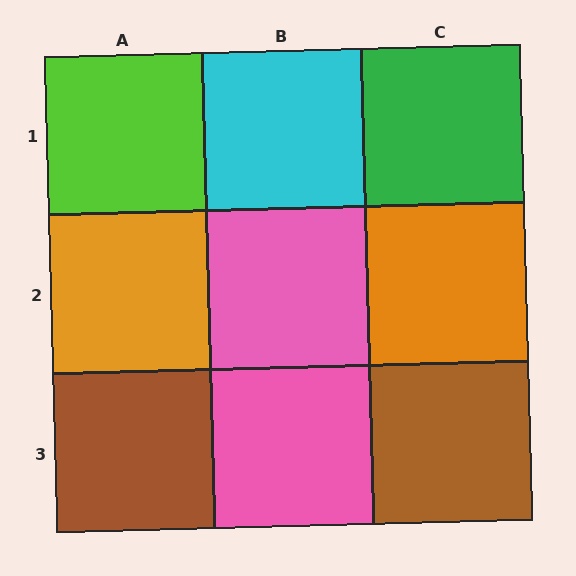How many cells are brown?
2 cells are brown.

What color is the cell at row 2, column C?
Orange.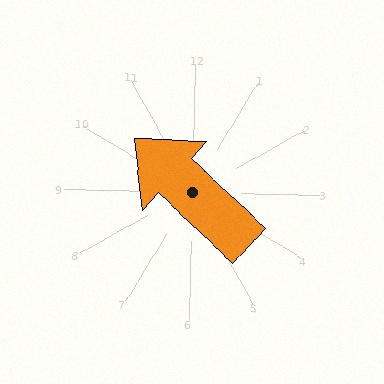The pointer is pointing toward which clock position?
Roughly 10 o'clock.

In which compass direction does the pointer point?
Northwest.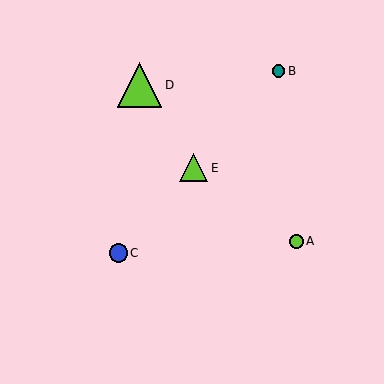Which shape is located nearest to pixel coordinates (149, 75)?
The lime triangle (labeled D) at (140, 85) is nearest to that location.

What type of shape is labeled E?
Shape E is a lime triangle.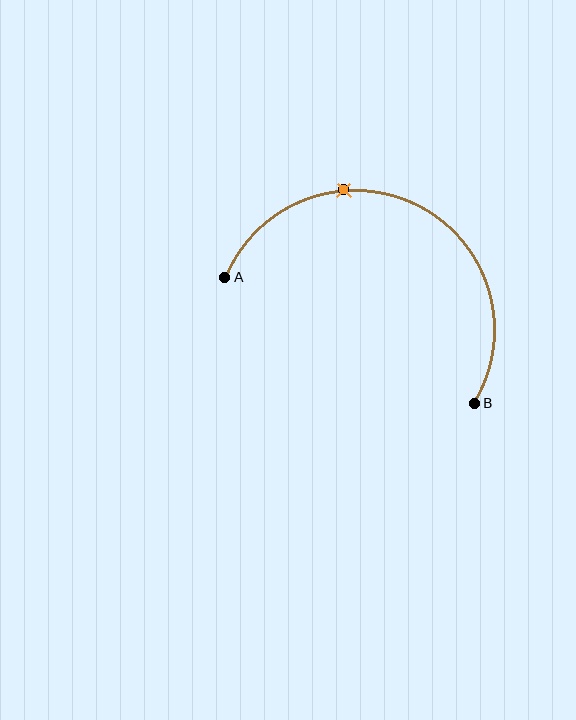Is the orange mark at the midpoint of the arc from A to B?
No. The orange mark lies on the arc but is closer to endpoint A. The arc midpoint would be at the point on the curve equidistant along the arc from both A and B.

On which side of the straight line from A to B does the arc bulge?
The arc bulges above the straight line connecting A and B.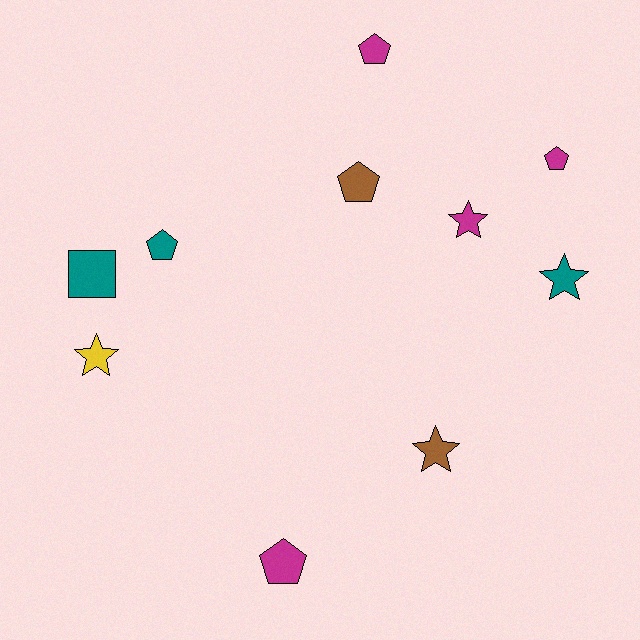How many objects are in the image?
There are 10 objects.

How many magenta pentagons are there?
There are 3 magenta pentagons.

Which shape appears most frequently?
Pentagon, with 5 objects.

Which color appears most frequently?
Magenta, with 4 objects.